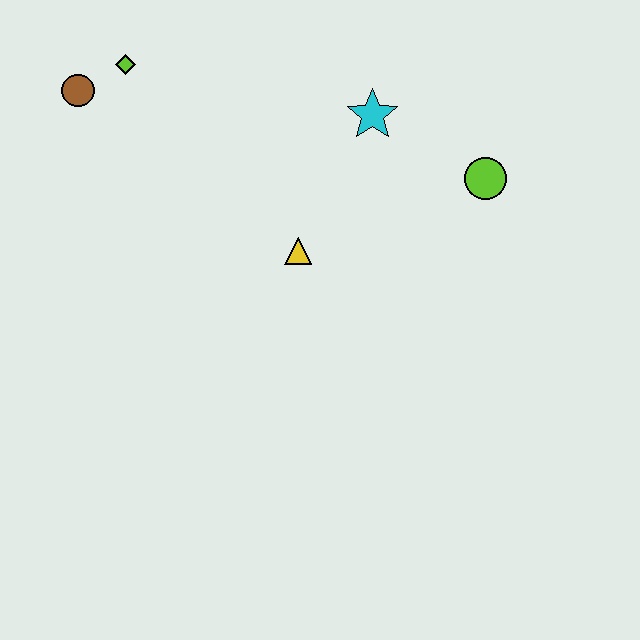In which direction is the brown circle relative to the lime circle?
The brown circle is to the left of the lime circle.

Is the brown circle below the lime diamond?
Yes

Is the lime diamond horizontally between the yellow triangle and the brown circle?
Yes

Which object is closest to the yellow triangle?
The cyan star is closest to the yellow triangle.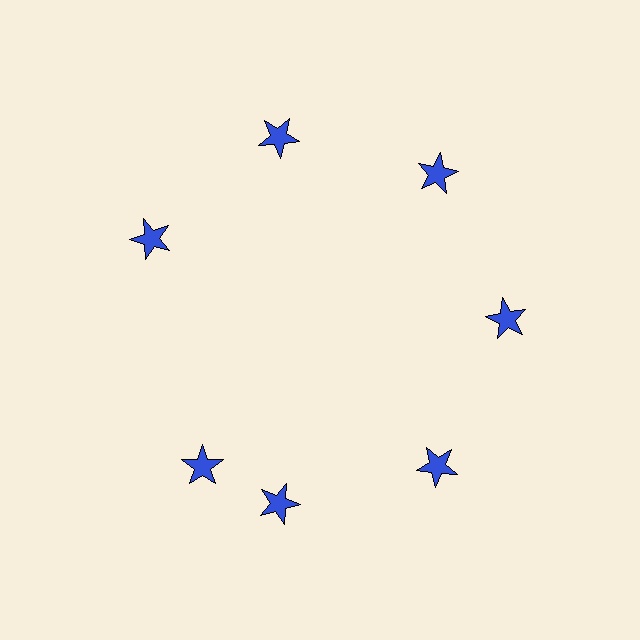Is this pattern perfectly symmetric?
No. The 7 blue stars are arranged in a ring, but one element near the 8 o'clock position is rotated out of alignment along the ring, breaking the 7-fold rotational symmetry.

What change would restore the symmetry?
The symmetry would be restored by rotating it back into even spacing with its neighbors so that all 7 stars sit at equal angles and equal distance from the center.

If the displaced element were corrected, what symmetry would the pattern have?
It would have 7-fold rotational symmetry — the pattern would map onto itself every 51 degrees.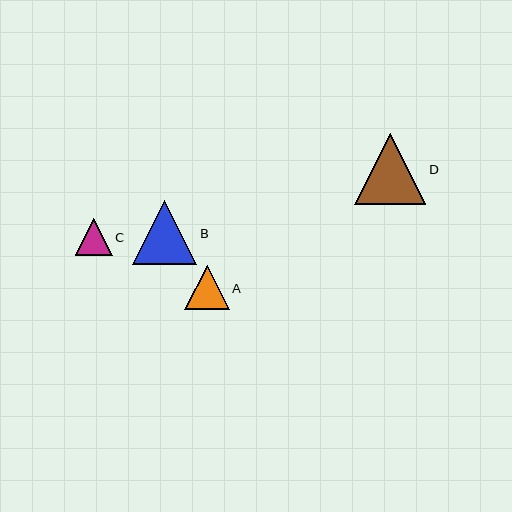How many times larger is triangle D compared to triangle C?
Triangle D is approximately 1.9 times the size of triangle C.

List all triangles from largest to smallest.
From largest to smallest: D, B, A, C.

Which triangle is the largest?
Triangle D is the largest with a size of approximately 72 pixels.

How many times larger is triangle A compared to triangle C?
Triangle A is approximately 1.2 times the size of triangle C.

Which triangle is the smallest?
Triangle C is the smallest with a size of approximately 37 pixels.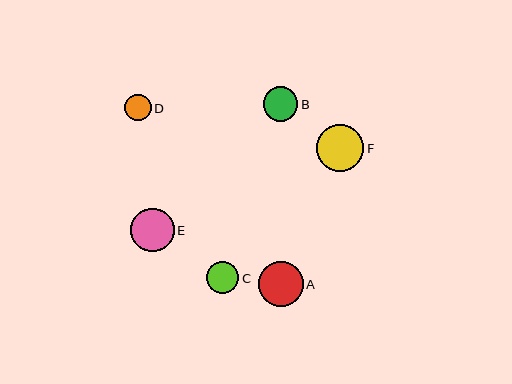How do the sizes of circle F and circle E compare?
Circle F and circle E are approximately the same size.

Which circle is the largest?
Circle F is the largest with a size of approximately 47 pixels.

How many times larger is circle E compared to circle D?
Circle E is approximately 1.6 times the size of circle D.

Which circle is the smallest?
Circle D is the smallest with a size of approximately 26 pixels.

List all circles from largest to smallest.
From largest to smallest: F, A, E, B, C, D.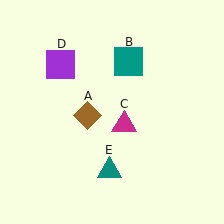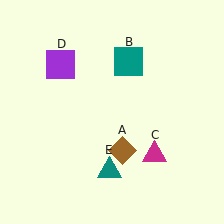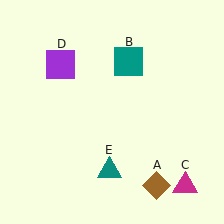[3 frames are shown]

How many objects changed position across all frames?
2 objects changed position: brown diamond (object A), magenta triangle (object C).